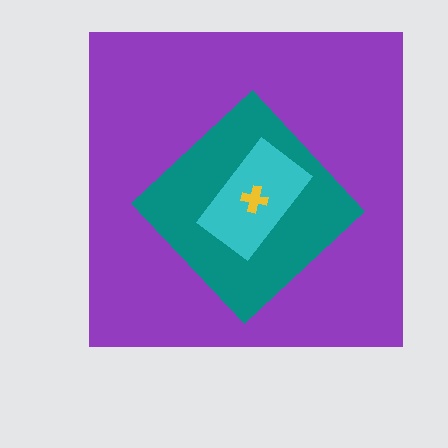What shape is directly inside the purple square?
The teal diamond.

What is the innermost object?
The yellow cross.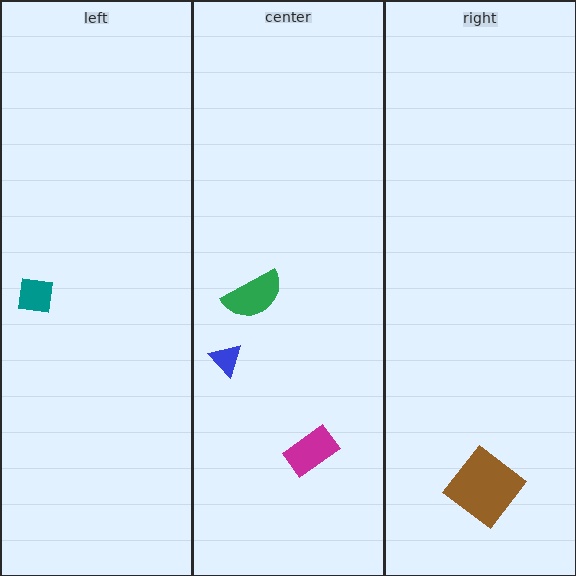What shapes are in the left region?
The teal square.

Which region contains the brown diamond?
The right region.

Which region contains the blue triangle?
The center region.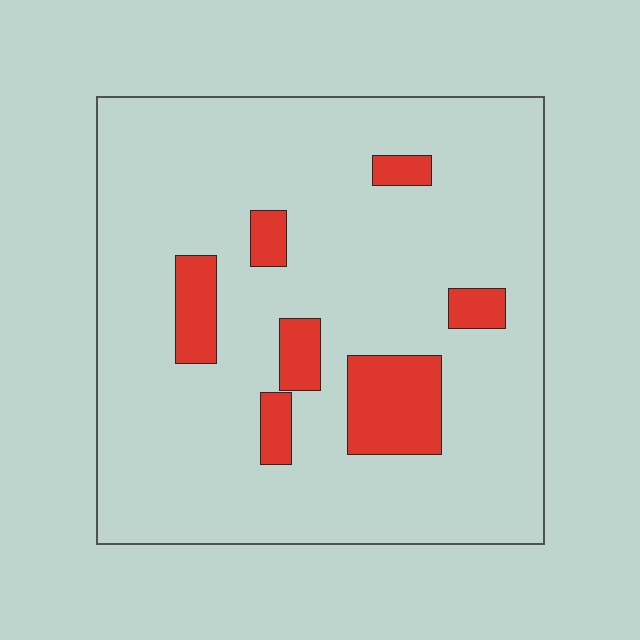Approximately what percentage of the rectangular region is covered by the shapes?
Approximately 15%.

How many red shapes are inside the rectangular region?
7.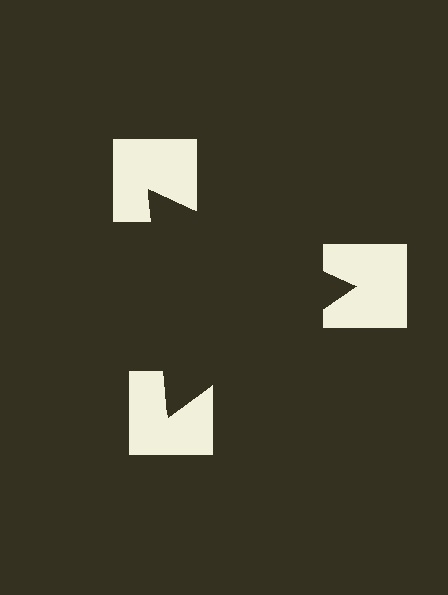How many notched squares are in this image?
There are 3 — one at each vertex of the illusory triangle.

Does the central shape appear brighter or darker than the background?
It typically appears slightly darker than the background, even though no actual brightness change is drawn.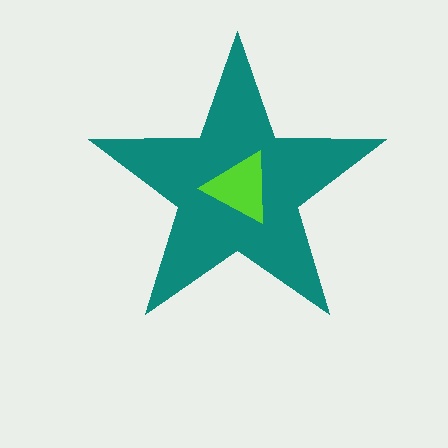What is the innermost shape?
The lime triangle.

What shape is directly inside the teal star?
The lime triangle.